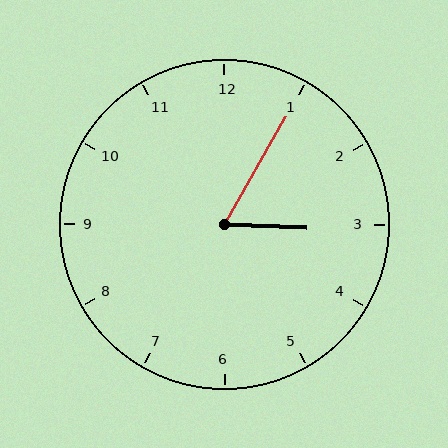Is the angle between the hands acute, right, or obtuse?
It is acute.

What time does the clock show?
3:05.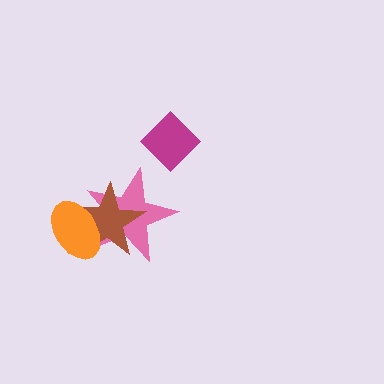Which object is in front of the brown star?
The orange ellipse is in front of the brown star.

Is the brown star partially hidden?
Yes, it is partially covered by another shape.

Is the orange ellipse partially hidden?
No, no other shape covers it.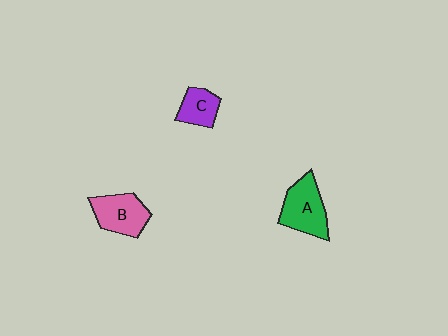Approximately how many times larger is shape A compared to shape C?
Approximately 1.7 times.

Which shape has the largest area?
Shape A (green).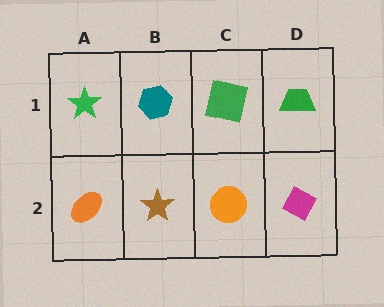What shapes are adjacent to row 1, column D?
A magenta diamond (row 2, column D), a green square (row 1, column C).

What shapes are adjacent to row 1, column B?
A brown star (row 2, column B), a green star (row 1, column A), a green square (row 1, column C).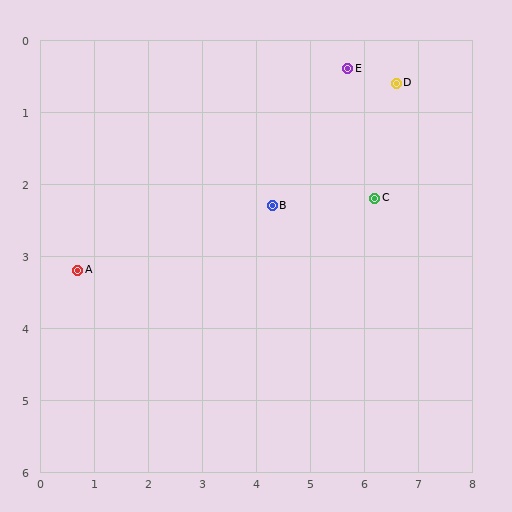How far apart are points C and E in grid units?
Points C and E are about 1.9 grid units apart.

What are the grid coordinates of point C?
Point C is at approximately (6.2, 2.2).